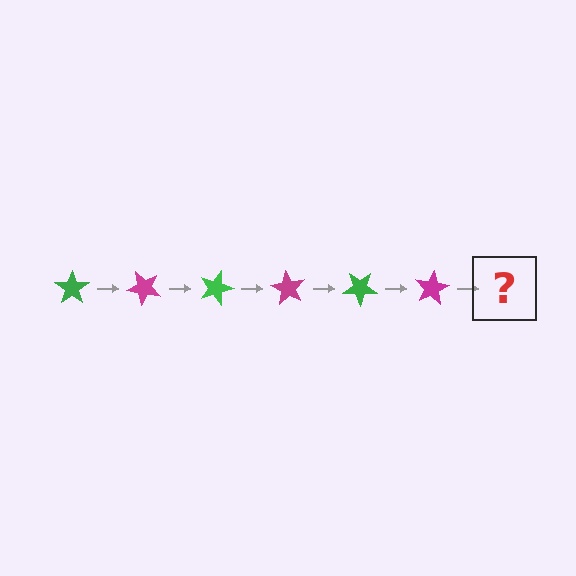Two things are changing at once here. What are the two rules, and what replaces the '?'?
The two rules are that it rotates 45 degrees each step and the color cycles through green and magenta. The '?' should be a green star, rotated 270 degrees from the start.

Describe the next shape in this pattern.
It should be a green star, rotated 270 degrees from the start.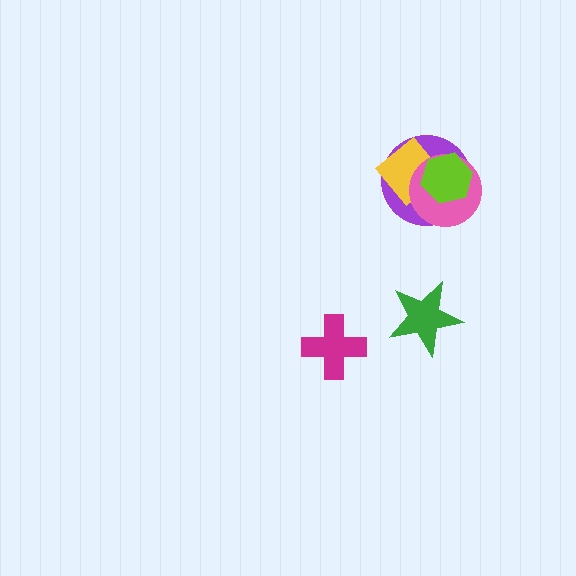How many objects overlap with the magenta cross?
0 objects overlap with the magenta cross.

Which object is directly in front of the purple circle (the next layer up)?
The yellow diamond is directly in front of the purple circle.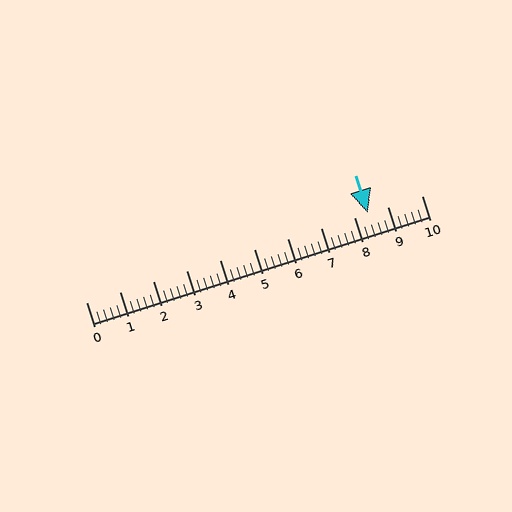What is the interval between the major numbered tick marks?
The major tick marks are spaced 1 units apart.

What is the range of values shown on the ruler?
The ruler shows values from 0 to 10.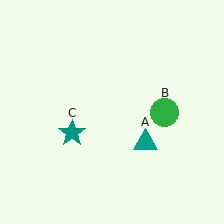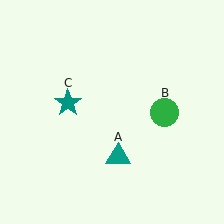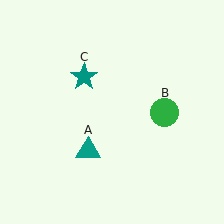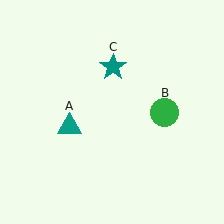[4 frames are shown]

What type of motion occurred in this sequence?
The teal triangle (object A), teal star (object C) rotated clockwise around the center of the scene.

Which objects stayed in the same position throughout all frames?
Green circle (object B) remained stationary.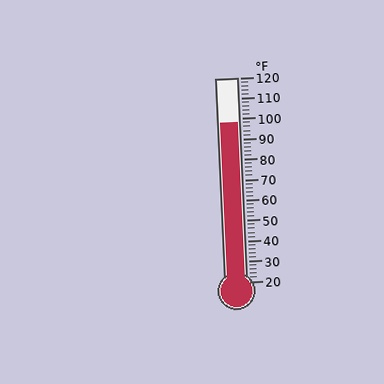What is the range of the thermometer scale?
The thermometer scale ranges from 20°F to 120°F.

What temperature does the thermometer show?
The thermometer shows approximately 98°F.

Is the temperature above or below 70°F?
The temperature is above 70°F.